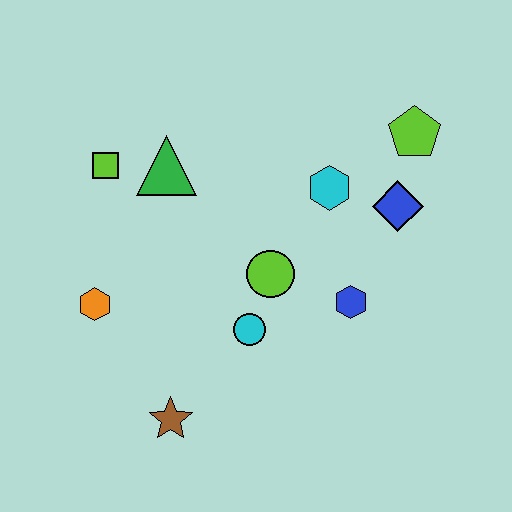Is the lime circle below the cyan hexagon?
Yes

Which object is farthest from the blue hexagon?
The lime square is farthest from the blue hexagon.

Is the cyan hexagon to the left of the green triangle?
No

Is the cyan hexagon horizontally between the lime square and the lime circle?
No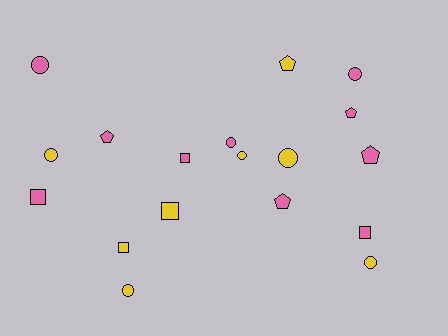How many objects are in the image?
There are 18 objects.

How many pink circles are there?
There are 3 pink circles.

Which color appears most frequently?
Pink, with 10 objects.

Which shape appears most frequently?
Circle, with 8 objects.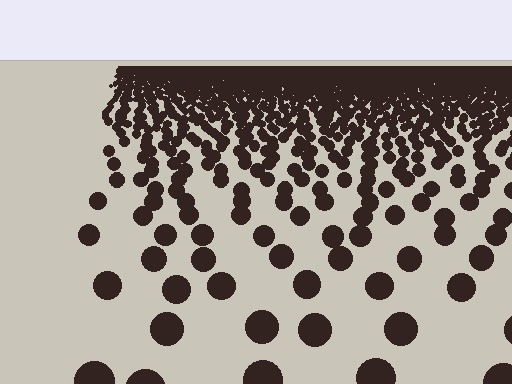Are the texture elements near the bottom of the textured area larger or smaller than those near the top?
Larger. Near the bottom, elements are closer to the viewer and appear at a bigger on-screen size.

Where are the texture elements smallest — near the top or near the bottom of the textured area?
Near the top.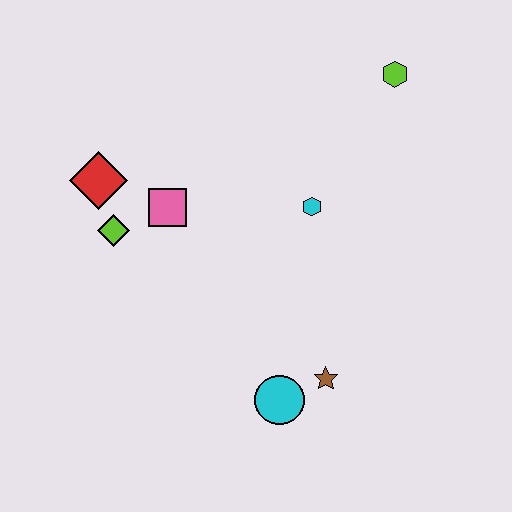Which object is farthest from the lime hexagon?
The cyan circle is farthest from the lime hexagon.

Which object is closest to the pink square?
The lime diamond is closest to the pink square.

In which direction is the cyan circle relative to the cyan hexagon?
The cyan circle is below the cyan hexagon.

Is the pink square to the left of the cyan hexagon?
Yes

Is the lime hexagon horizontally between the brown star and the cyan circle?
No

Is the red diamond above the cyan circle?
Yes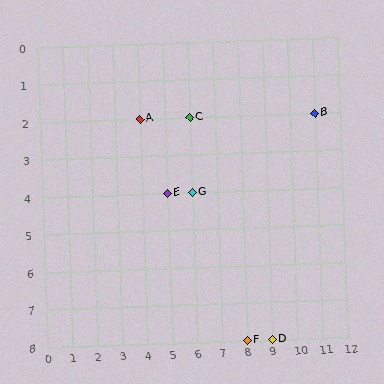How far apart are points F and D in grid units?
Points F and D are 1 column apart.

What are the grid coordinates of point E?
Point E is at grid coordinates (5, 4).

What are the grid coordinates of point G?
Point G is at grid coordinates (6, 4).